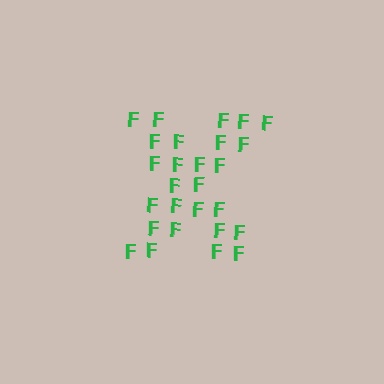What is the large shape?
The large shape is the letter X.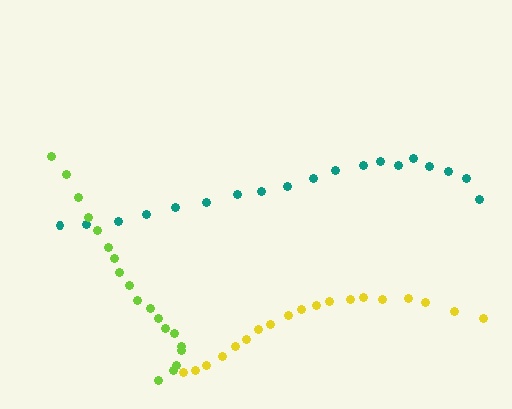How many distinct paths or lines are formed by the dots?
There are 3 distinct paths.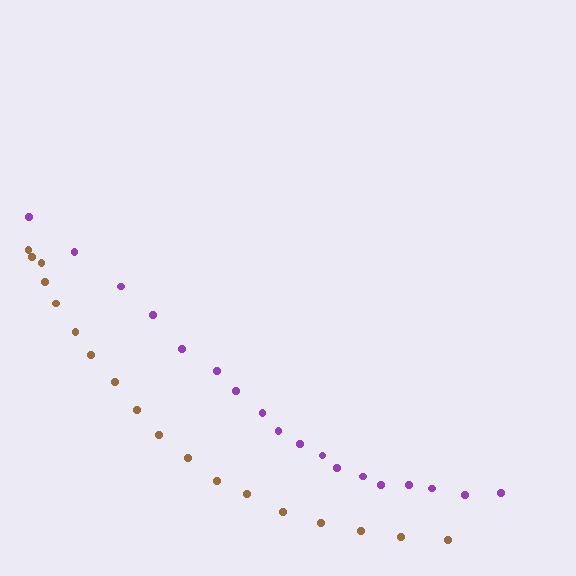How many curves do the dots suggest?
There are 2 distinct paths.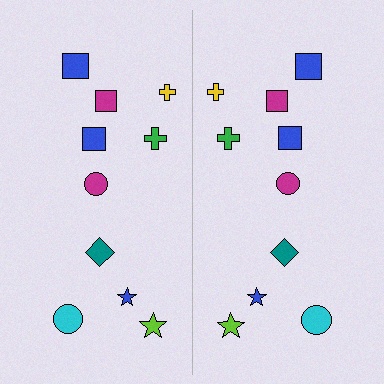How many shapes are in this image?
There are 20 shapes in this image.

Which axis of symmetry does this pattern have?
The pattern has a vertical axis of symmetry running through the center of the image.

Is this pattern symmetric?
Yes, this pattern has bilateral (reflection) symmetry.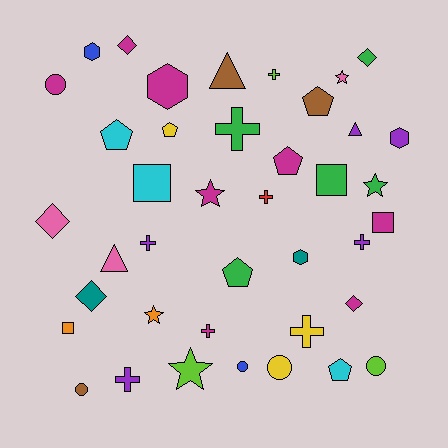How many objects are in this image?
There are 40 objects.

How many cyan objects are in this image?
There are 3 cyan objects.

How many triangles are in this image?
There are 3 triangles.